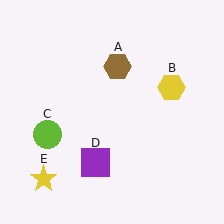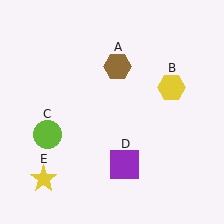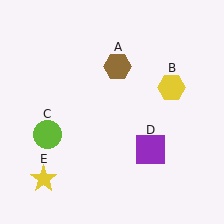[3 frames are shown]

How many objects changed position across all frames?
1 object changed position: purple square (object D).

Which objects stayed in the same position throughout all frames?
Brown hexagon (object A) and yellow hexagon (object B) and lime circle (object C) and yellow star (object E) remained stationary.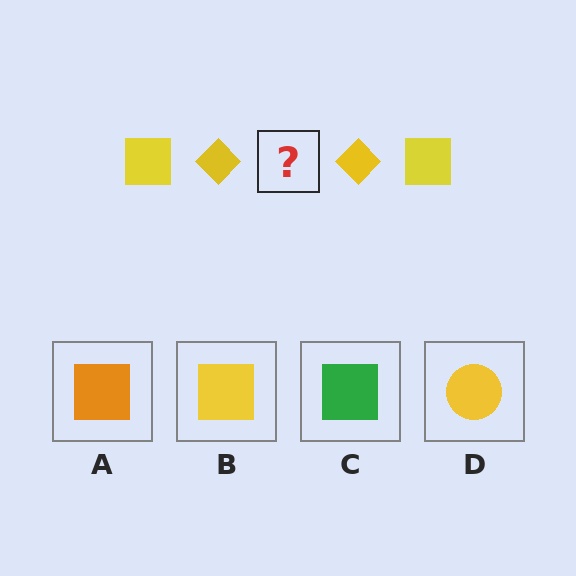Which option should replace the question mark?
Option B.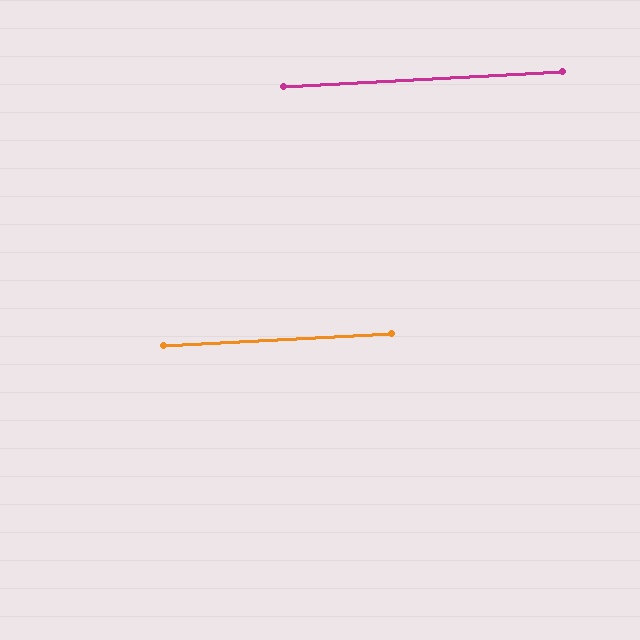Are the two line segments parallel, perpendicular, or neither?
Parallel — their directions differ by only 0.1°.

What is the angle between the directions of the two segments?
Approximately 0 degrees.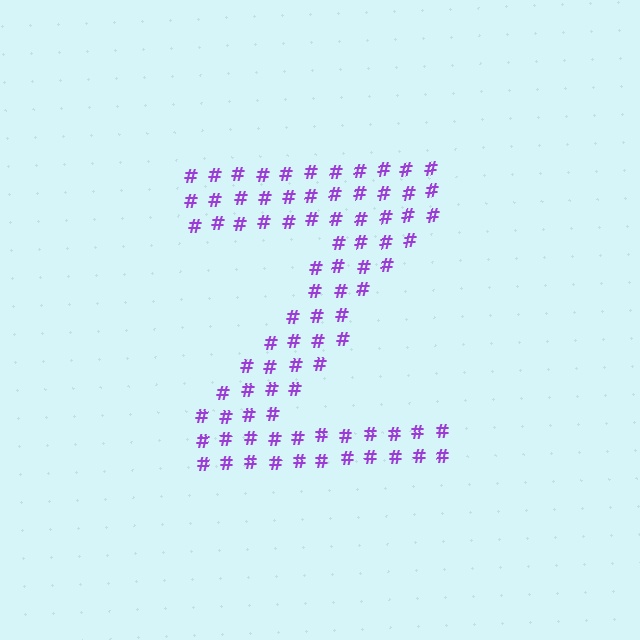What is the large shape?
The large shape is the letter Z.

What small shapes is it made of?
It is made of small hash symbols.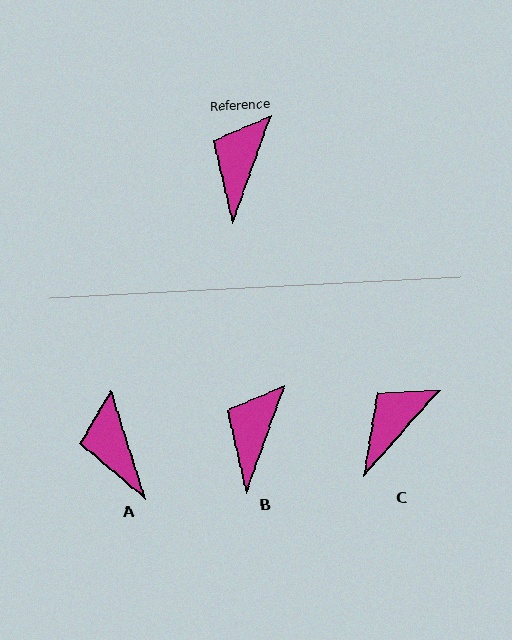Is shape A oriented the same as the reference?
No, it is off by about 37 degrees.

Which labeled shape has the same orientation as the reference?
B.